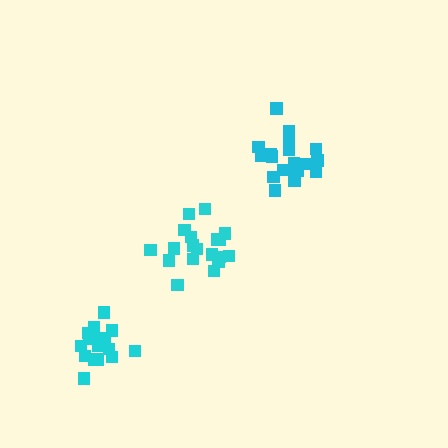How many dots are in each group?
Group 1: 20 dots, Group 2: 18 dots, Group 3: 19 dots (57 total).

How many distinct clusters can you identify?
There are 3 distinct clusters.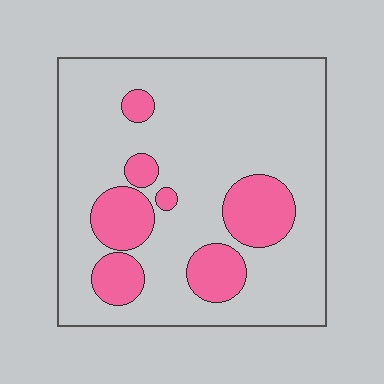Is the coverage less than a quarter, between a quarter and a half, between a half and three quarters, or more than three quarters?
Less than a quarter.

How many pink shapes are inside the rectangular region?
7.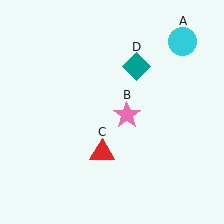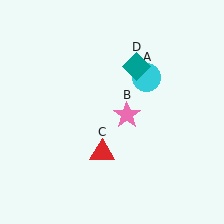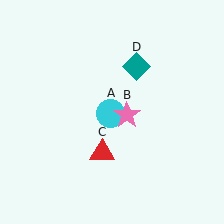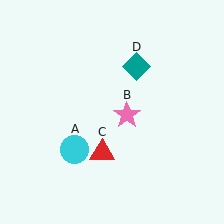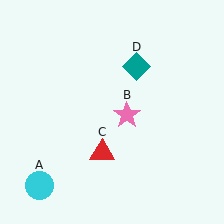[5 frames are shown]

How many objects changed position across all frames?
1 object changed position: cyan circle (object A).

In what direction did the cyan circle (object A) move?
The cyan circle (object A) moved down and to the left.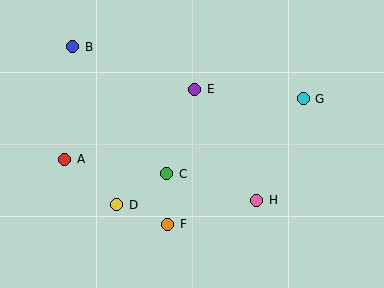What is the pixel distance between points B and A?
The distance between B and A is 113 pixels.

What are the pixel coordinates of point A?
Point A is at (65, 159).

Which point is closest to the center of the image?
Point C at (167, 174) is closest to the center.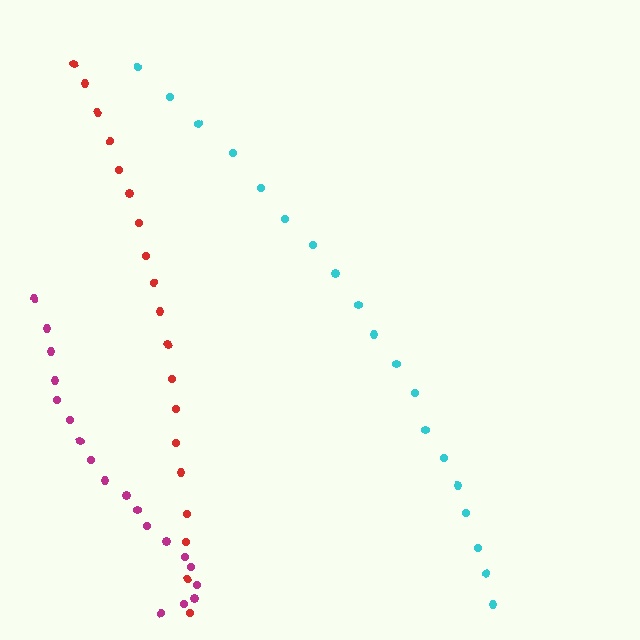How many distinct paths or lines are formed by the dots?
There are 3 distinct paths.